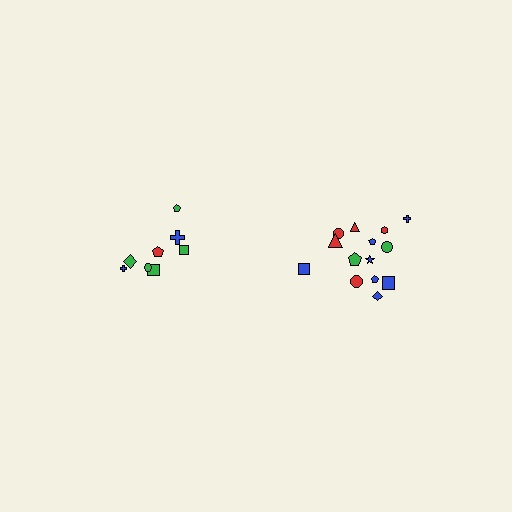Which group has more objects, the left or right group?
The right group.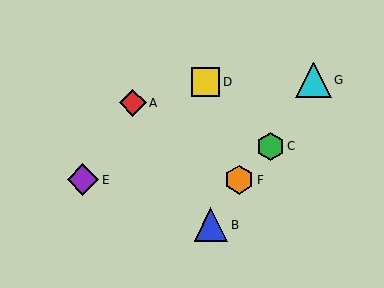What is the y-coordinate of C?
Object C is at y≈146.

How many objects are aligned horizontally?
2 objects (E, F) are aligned horizontally.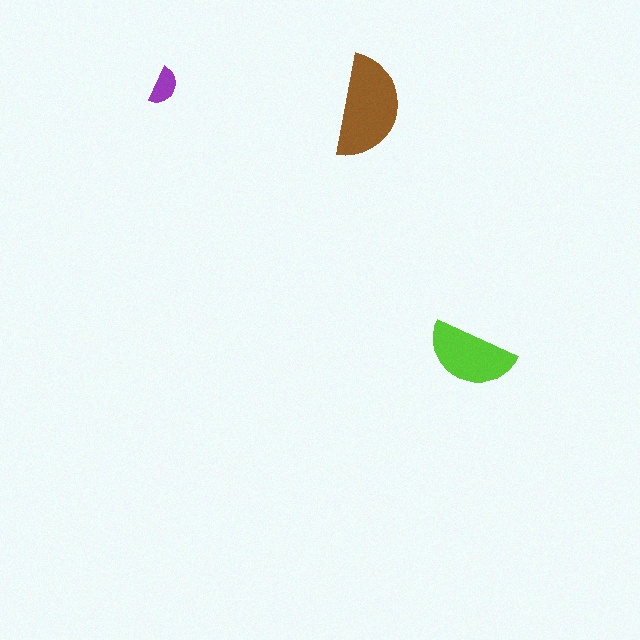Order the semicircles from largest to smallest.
the brown one, the lime one, the purple one.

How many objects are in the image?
There are 3 objects in the image.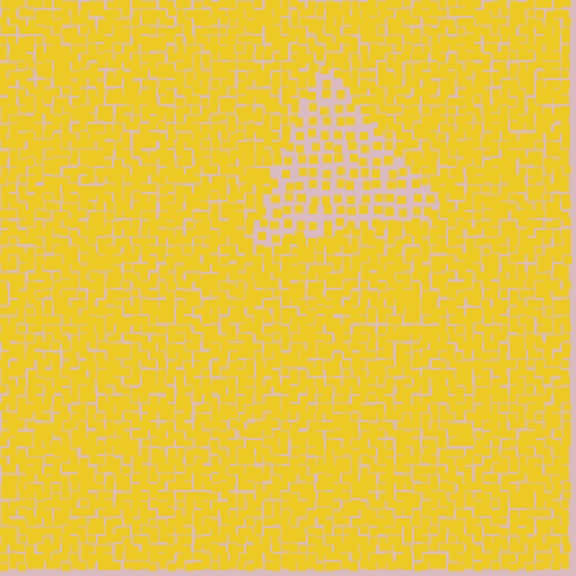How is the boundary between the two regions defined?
The boundary is defined by a change in element density (approximately 2.1x ratio). All elements are the same color, size, and shape.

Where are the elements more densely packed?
The elements are more densely packed outside the triangle boundary.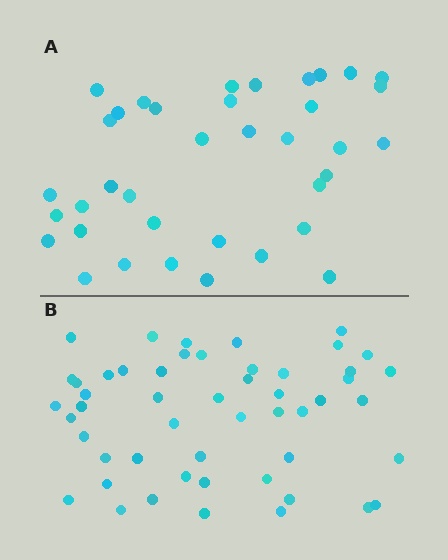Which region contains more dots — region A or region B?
Region B (the bottom region) has more dots.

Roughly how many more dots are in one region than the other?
Region B has approximately 15 more dots than region A.